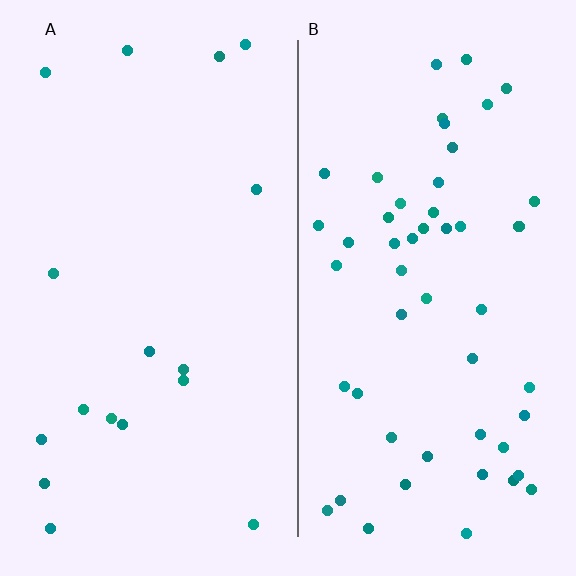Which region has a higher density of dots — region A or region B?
B (the right).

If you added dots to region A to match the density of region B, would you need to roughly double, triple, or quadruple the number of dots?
Approximately triple.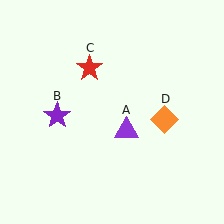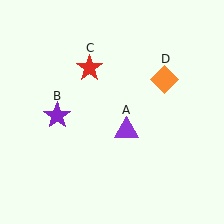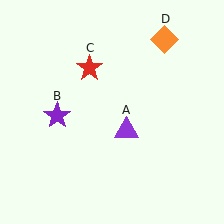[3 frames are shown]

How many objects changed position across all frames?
1 object changed position: orange diamond (object D).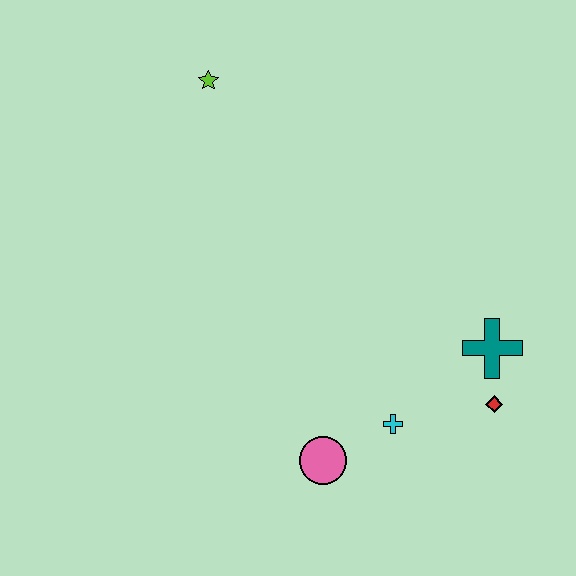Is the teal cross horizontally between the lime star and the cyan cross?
No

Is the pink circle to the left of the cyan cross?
Yes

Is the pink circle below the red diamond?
Yes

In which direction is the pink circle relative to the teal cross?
The pink circle is to the left of the teal cross.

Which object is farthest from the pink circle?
The lime star is farthest from the pink circle.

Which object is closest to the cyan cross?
The pink circle is closest to the cyan cross.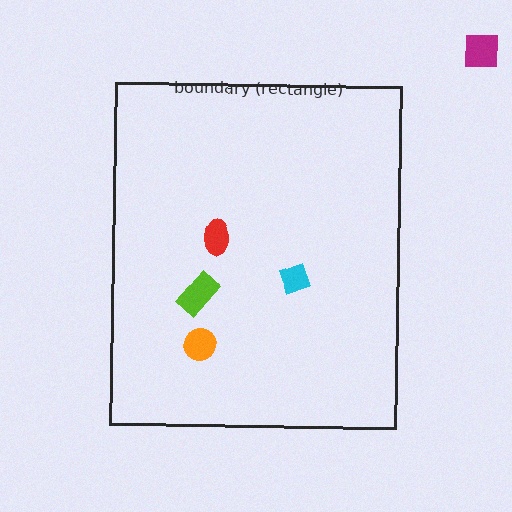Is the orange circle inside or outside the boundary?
Inside.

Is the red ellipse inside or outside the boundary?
Inside.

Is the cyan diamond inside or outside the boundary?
Inside.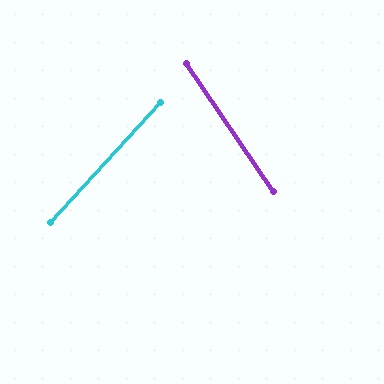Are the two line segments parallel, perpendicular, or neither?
Neither parallel nor perpendicular — they differ by about 77°.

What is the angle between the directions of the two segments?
Approximately 77 degrees.